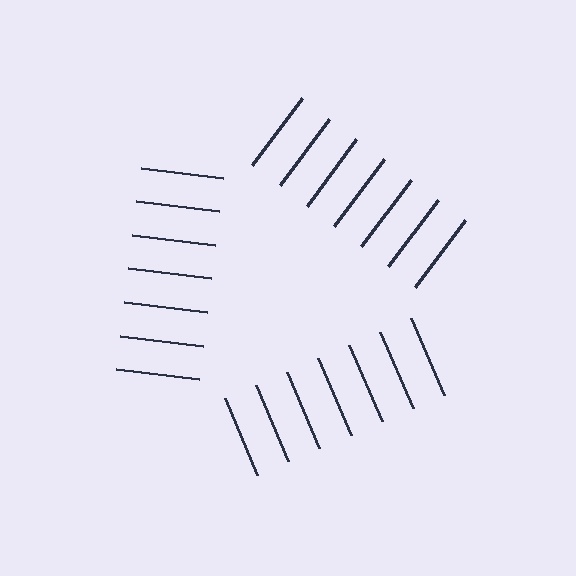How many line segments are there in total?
21 — 7 along each of the 3 edges.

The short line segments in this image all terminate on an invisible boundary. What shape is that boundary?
An illusory triangle — the line segments terminate on its edges but no continuous stroke is drawn.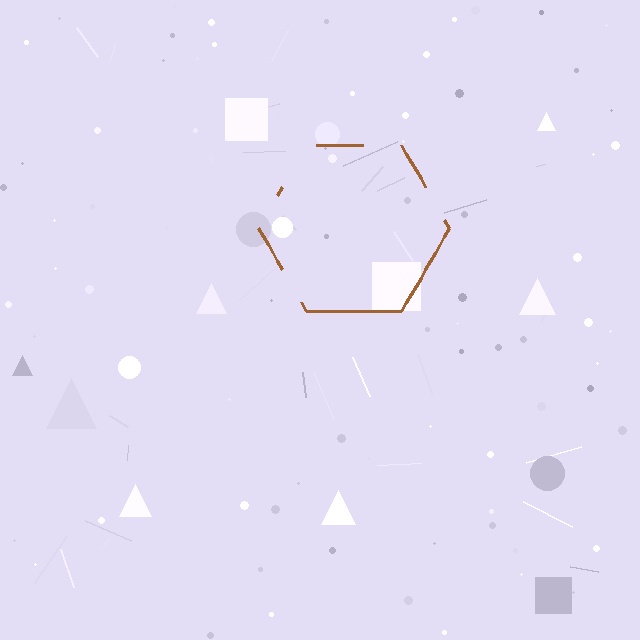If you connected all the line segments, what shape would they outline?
They would outline a hexagon.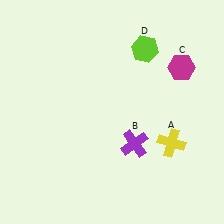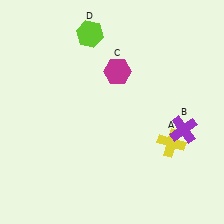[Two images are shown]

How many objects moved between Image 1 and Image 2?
3 objects moved between the two images.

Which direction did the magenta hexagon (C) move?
The magenta hexagon (C) moved left.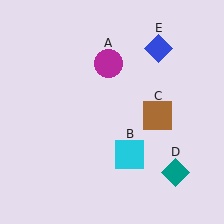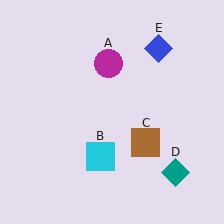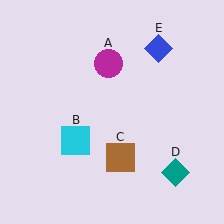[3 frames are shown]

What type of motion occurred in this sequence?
The cyan square (object B), brown square (object C) rotated clockwise around the center of the scene.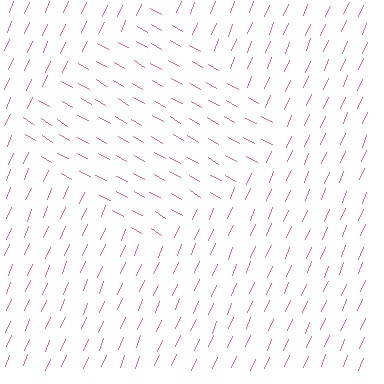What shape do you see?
I see a diamond.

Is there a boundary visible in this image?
Yes, there is a texture boundary formed by a change in line orientation.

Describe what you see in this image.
The image is filled with small pink line segments. A diamond region in the image has lines oriented differently from the surrounding lines, creating a visible texture boundary.